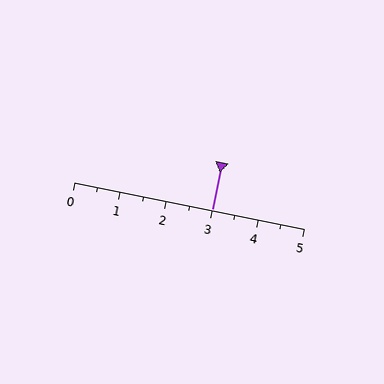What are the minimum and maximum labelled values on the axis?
The axis runs from 0 to 5.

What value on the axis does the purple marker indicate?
The marker indicates approximately 3.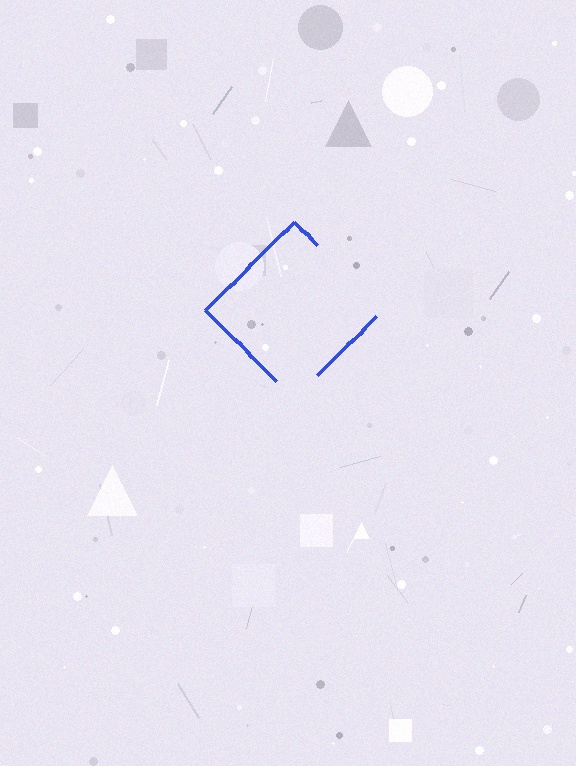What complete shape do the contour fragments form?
The contour fragments form a diamond.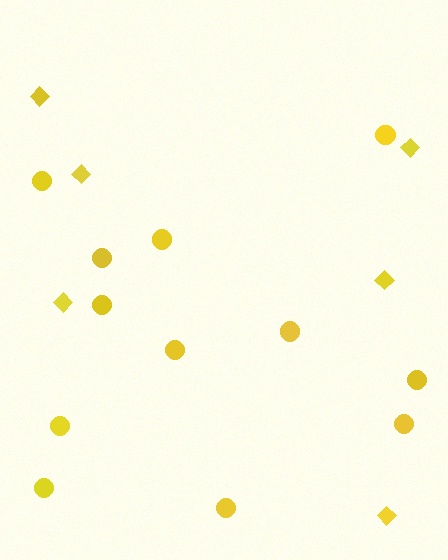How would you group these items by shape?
There are 2 groups: one group of diamonds (6) and one group of circles (12).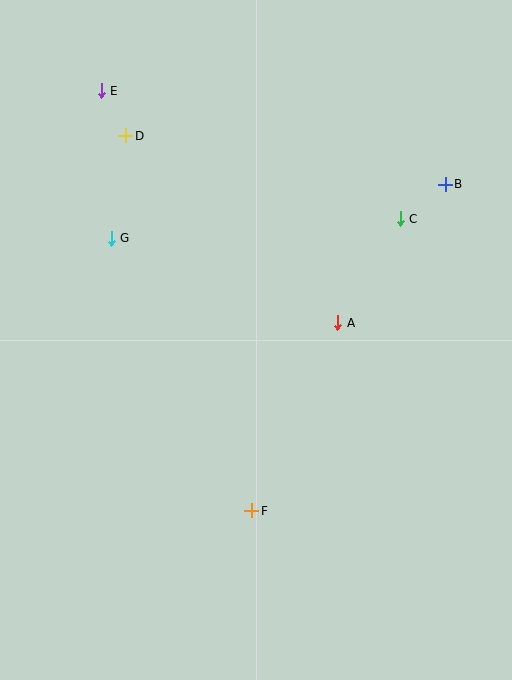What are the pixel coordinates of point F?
Point F is at (252, 511).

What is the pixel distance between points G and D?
The distance between G and D is 104 pixels.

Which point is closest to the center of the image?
Point A at (338, 323) is closest to the center.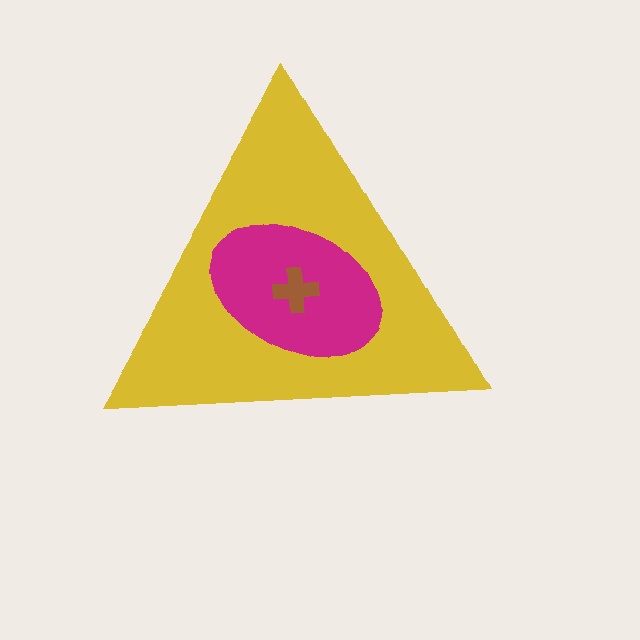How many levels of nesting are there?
3.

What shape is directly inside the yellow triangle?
The magenta ellipse.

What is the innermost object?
The brown cross.